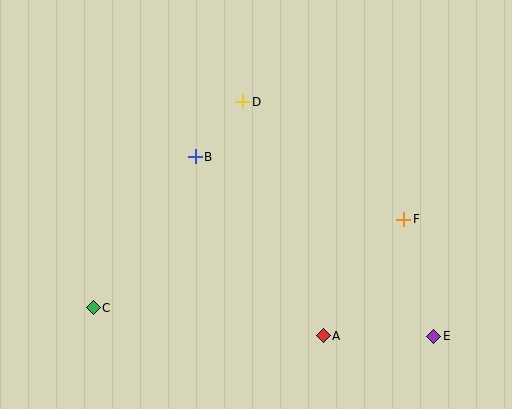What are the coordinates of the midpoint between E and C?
The midpoint between E and C is at (264, 322).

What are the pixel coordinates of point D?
Point D is at (243, 102).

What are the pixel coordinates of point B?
Point B is at (195, 157).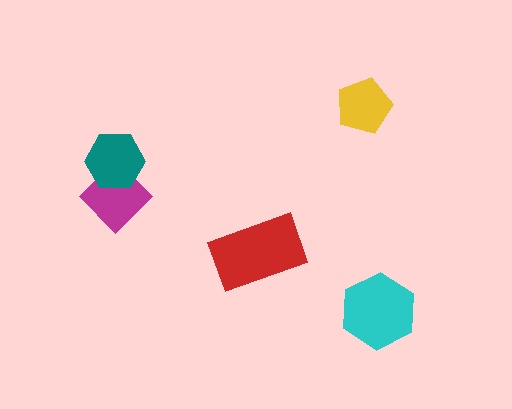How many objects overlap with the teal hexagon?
1 object overlaps with the teal hexagon.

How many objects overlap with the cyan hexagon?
0 objects overlap with the cyan hexagon.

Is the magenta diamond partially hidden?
Yes, it is partially covered by another shape.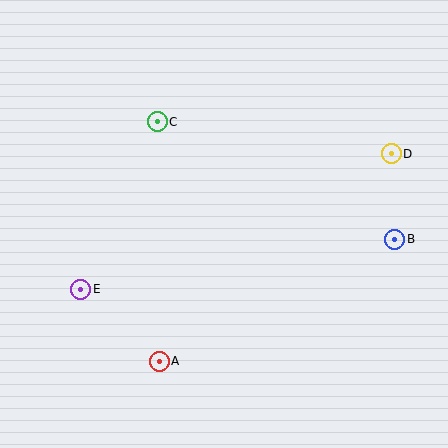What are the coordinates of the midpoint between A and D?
The midpoint between A and D is at (275, 257).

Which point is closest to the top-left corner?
Point C is closest to the top-left corner.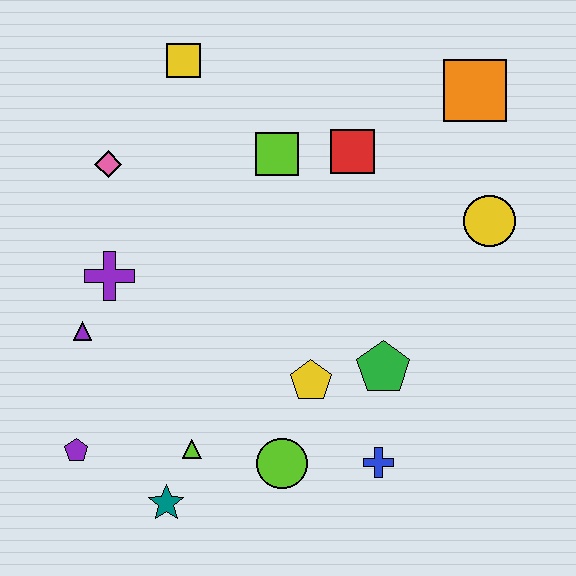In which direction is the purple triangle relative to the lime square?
The purple triangle is to the left of the lime square.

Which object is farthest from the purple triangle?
The orange square is farthest from the purple triangle.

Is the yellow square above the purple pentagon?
Yes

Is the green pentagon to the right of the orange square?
No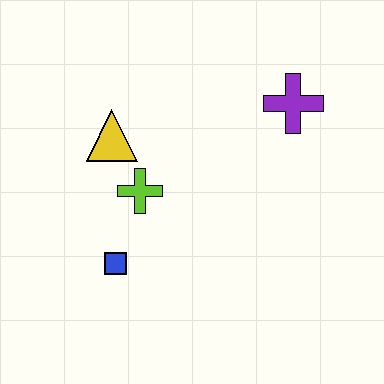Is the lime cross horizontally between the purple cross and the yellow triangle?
Yes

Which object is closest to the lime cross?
The yellow triangle is closest to the lime cross.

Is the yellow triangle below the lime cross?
No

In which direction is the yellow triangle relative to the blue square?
The yellow triangle is above the blue square.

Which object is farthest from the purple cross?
The blue square is farthest from the purple cross.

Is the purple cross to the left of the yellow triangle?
No